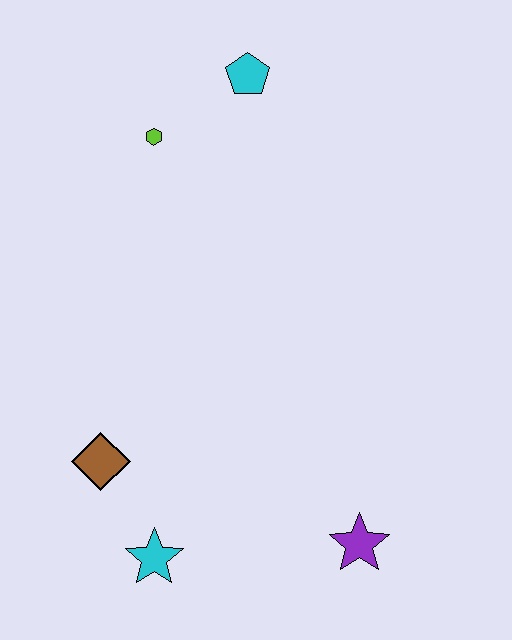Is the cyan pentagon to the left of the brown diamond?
No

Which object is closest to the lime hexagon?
The cyan pentagon is closest to the lime hexagon.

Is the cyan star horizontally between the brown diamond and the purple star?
Yes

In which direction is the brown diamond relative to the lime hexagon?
The brown diamond is below the lime hexagon.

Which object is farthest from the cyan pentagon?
The cyan star is farthest from the cyan pentagon.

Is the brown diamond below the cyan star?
No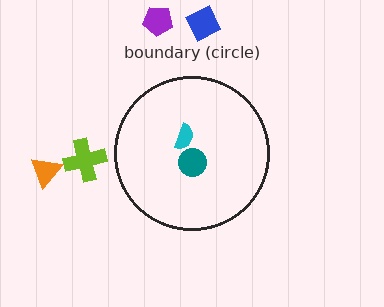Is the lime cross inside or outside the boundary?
Outside.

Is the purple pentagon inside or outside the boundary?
Outside.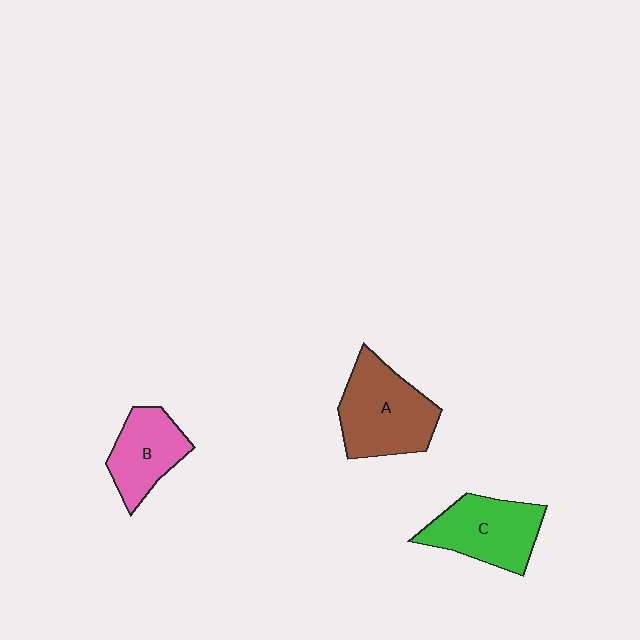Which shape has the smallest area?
Shape B (pink).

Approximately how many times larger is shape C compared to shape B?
Approximately 1.2 times.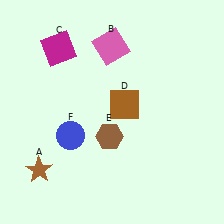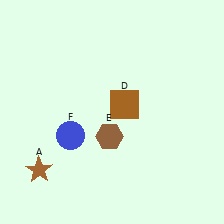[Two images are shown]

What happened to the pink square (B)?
The pink square (B) was removed in Image 2. It was in the top-left area of Image 1.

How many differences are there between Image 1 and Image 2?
There are 2 differences between the two images.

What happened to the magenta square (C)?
The magenta square (C) was removed in Image 2. It was in the top-left area of Image 1.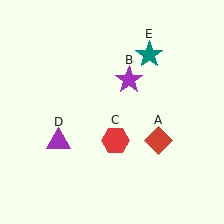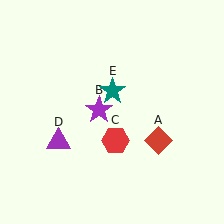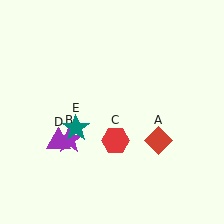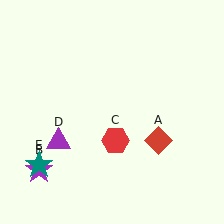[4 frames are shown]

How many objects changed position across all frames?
2 objects changed position: purple star (object B), teal star (object E).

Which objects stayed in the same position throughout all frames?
Red diamond (object A) and red hexagon (object C) and purple triangle (object D) remained stationary.